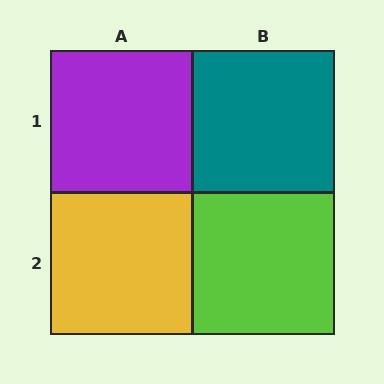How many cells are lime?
1 cell is lime.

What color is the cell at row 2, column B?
Lime.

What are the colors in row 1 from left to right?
Purple, teal.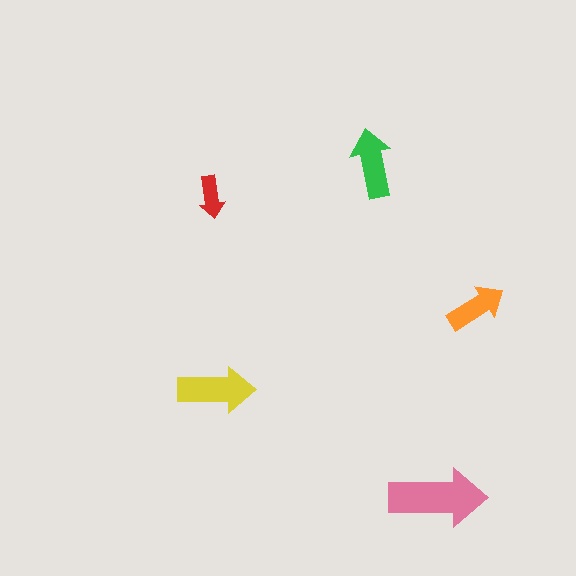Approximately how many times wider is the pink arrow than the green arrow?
About 1.5 times wider.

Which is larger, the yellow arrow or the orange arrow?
The yellow one.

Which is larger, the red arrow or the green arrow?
The green one.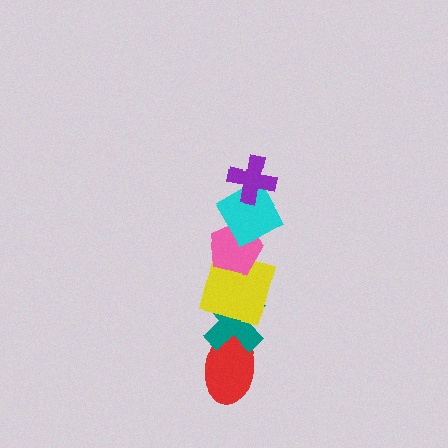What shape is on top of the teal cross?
The yellow square is on top of the teal cross.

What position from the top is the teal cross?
The teal cross is 5th from the top.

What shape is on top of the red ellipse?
The teal cross is on top of the red ellipse.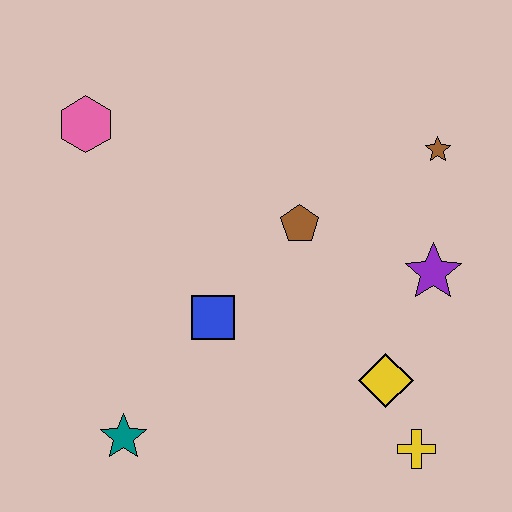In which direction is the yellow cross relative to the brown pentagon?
The yellow cross is below the brown pentagon.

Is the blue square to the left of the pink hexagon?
No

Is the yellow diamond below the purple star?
Yes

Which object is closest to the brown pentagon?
The blue square is closest to the brown pentagon.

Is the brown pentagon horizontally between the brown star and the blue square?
Yes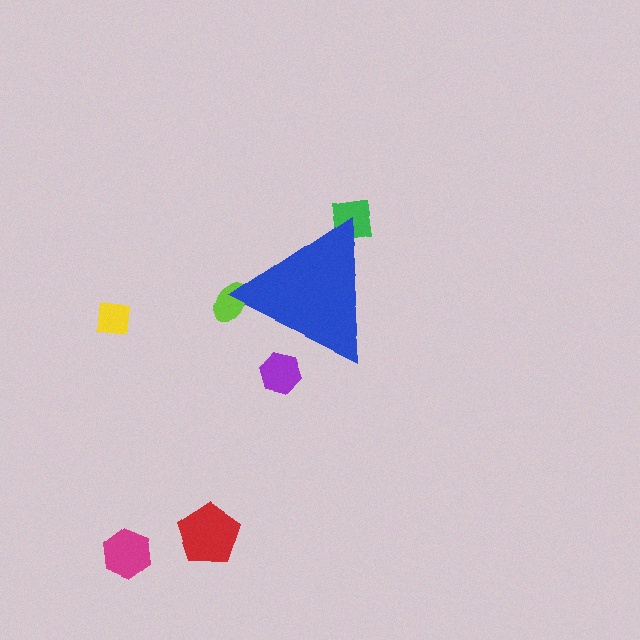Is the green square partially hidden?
Yes, the green square is partially hidden behind the blue triangle.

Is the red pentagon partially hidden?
No, the red pentagon is fully visible.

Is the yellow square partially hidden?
No, the yellow square is fully visible.